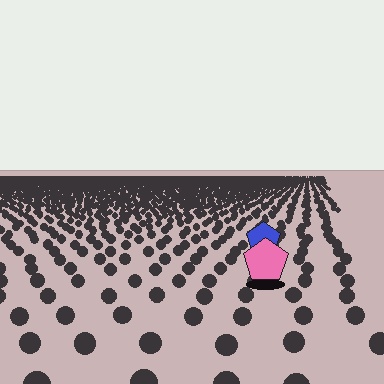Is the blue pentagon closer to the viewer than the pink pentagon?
No. The pink pentagon is closer — you can tell from the texture gradient: the ground texture is coarser near it.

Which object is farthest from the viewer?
The blue pentagon is farthest from the viewer. It appears smaller and the ground texture around it is denser.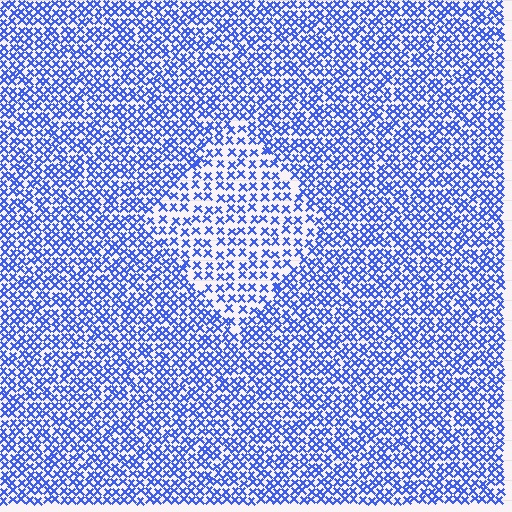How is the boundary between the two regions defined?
The boundary is defined by a change in element density (approximately 1.7x ratio). All elements are the same color, size, and shape.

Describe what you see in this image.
The image contains small blue elements arranged at two different densities. A diamond-shaped region is visible where the elements are less densely packed than the surrounding area.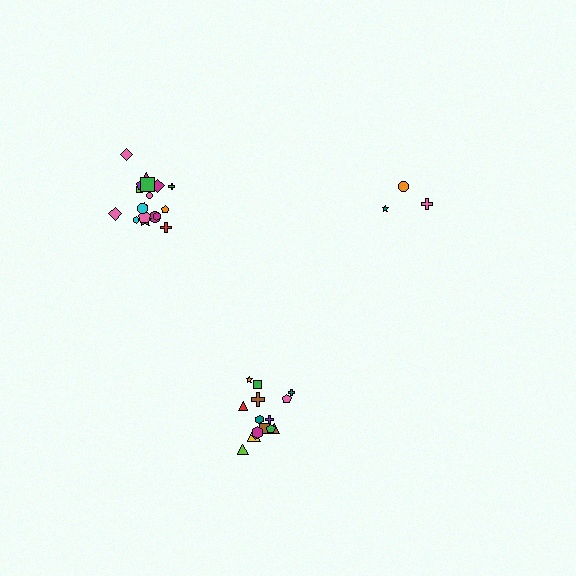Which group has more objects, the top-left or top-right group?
The top-left group.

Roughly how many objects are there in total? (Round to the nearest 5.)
Roughly 35 objects in total.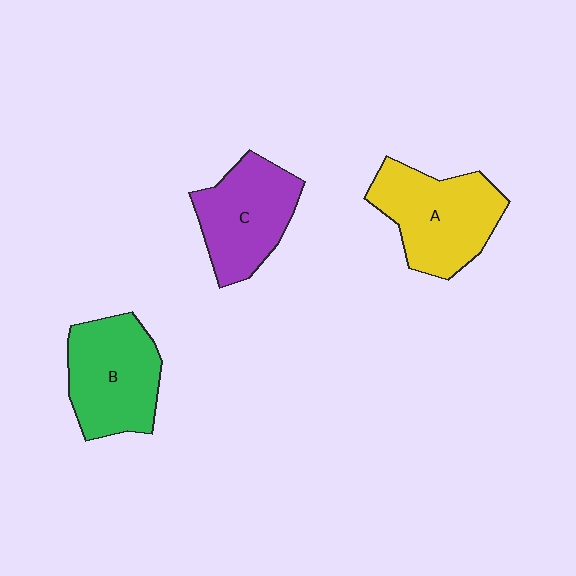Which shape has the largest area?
Shape A (yellow).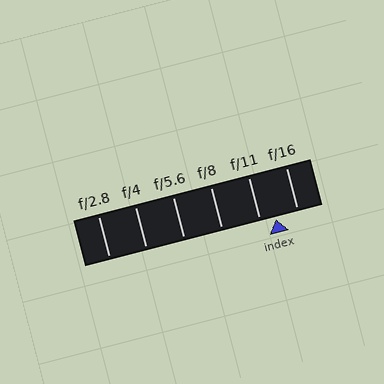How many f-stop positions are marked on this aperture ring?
There are 6 f-stop positions marked.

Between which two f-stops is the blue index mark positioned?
The index mark is between f/11 and f/16.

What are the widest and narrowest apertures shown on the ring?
The widest aperture shown is f/2.8 and the narrowest is f/16.